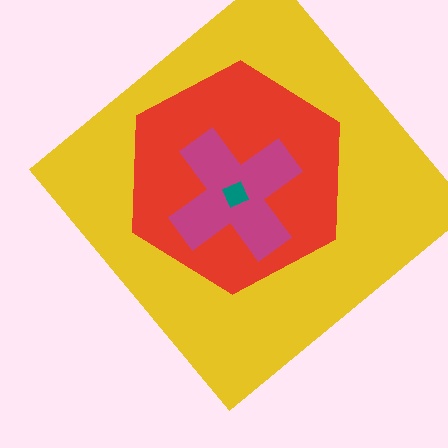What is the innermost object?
The teal diamond.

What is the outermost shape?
The yellow diamond.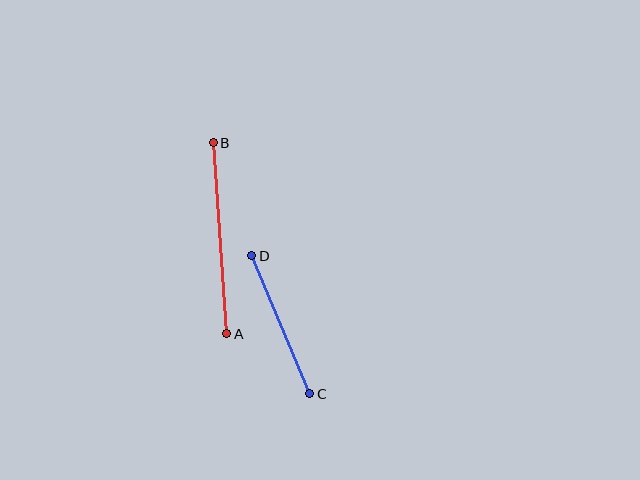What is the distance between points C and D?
The distance is approximately 150 pixels.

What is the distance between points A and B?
The distance is approximately 191 pixels.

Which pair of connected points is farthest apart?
Points A and B are farthest apart.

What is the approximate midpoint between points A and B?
The midpoint is at approximately (220, 238) pixels.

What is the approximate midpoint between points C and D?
The midpoint is at approximately (281, 325) pixels.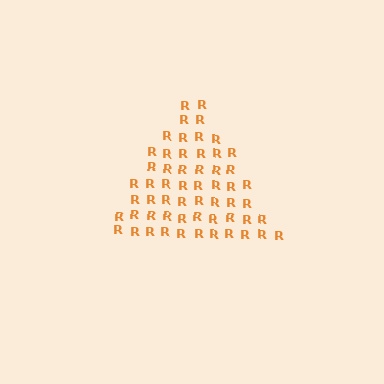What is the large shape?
The large shape is a triangle.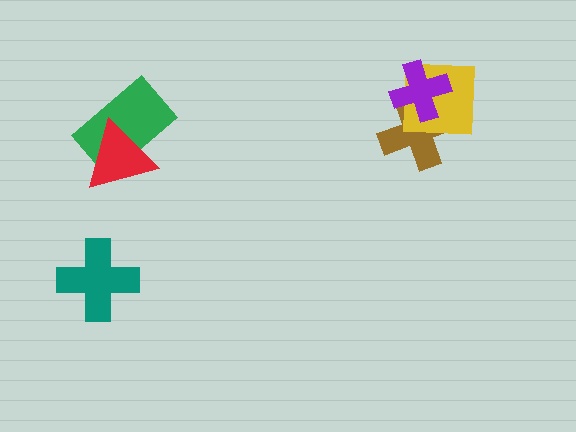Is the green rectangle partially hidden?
Yes, it is partially covered by another shape.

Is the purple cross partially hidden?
No, no other shape covers it.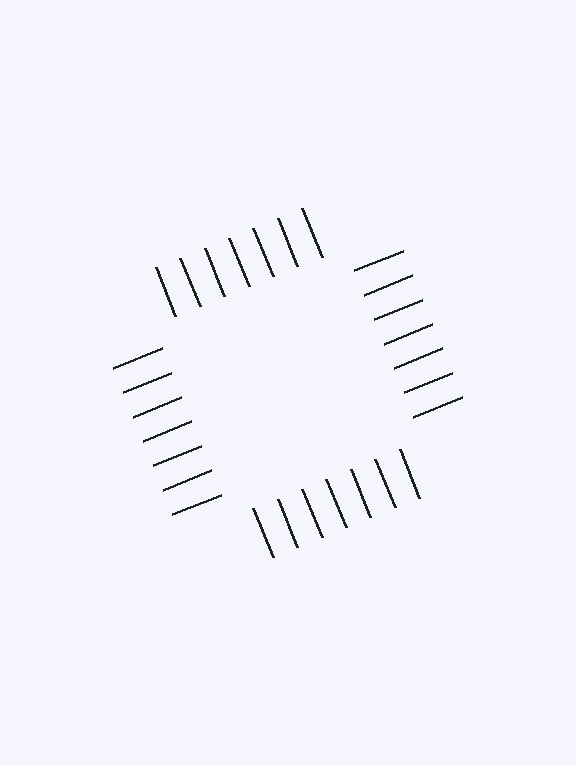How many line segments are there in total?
28 — 7 along each of the 4 edges.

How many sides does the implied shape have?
4 sides — the line-ends trace a square.